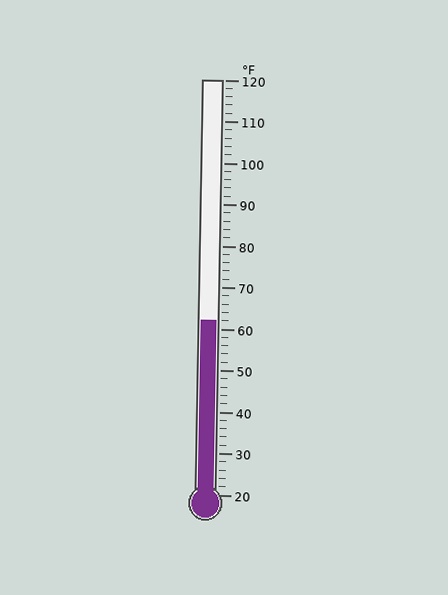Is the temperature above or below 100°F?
The temperature is below 100°F.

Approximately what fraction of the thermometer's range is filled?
The thermometer is filled to approximately 40% of its range.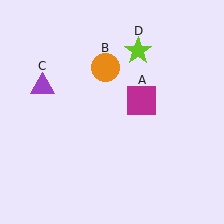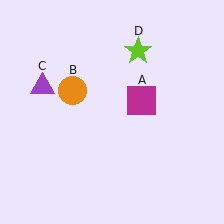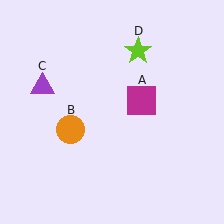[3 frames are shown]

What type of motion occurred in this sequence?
The orange circle (object B) rotated counterclockwise around the center of the scene.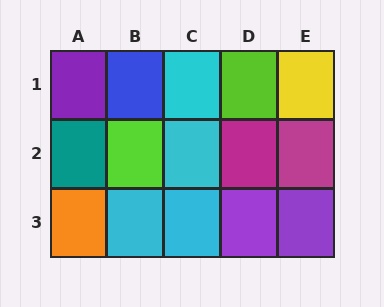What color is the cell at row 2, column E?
Magenta.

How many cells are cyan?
4 cells are cyan.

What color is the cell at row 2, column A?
Teal.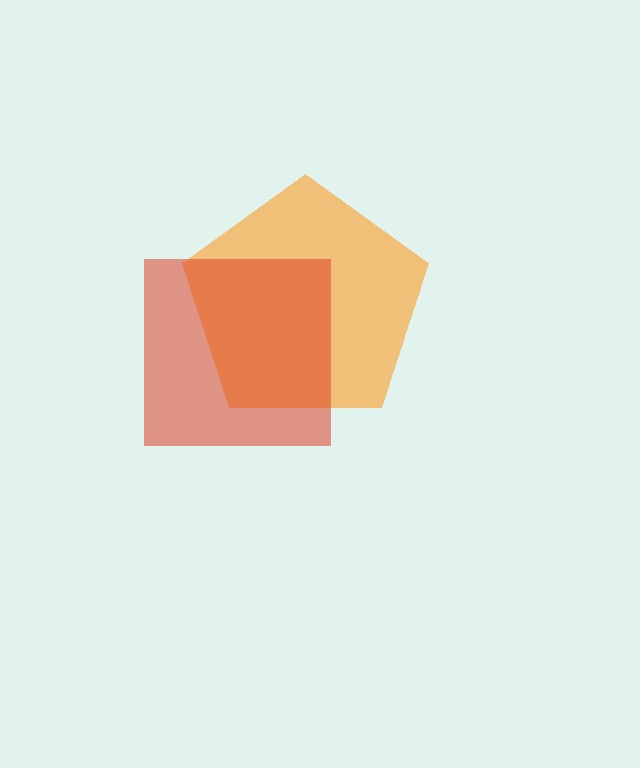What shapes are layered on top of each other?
The layered shapes are: an orange pentagon, a red square.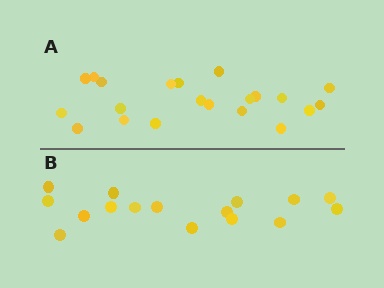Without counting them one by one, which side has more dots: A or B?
Region A (the top region) has more dots.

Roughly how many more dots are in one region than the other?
Region A has about 5 more dots than region B.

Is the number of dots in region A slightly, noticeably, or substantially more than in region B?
Region A has noticeably more, but not dramatically so. The ratio is roughly 1.3 to 1.